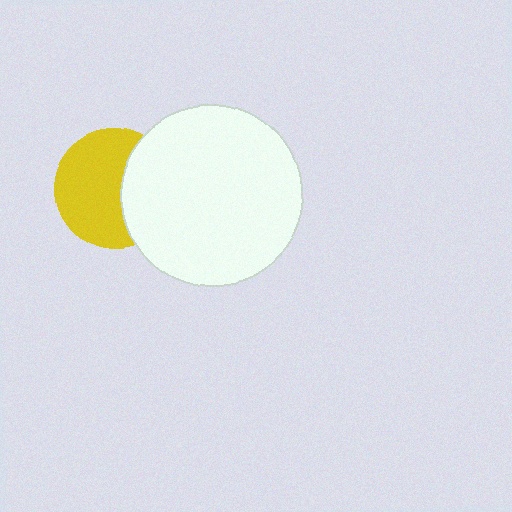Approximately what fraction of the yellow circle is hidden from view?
Roughly 37% of the yellow circle is hidden behind the white circle.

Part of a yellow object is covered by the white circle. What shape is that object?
It is a circle.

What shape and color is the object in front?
The object in front is a white circle.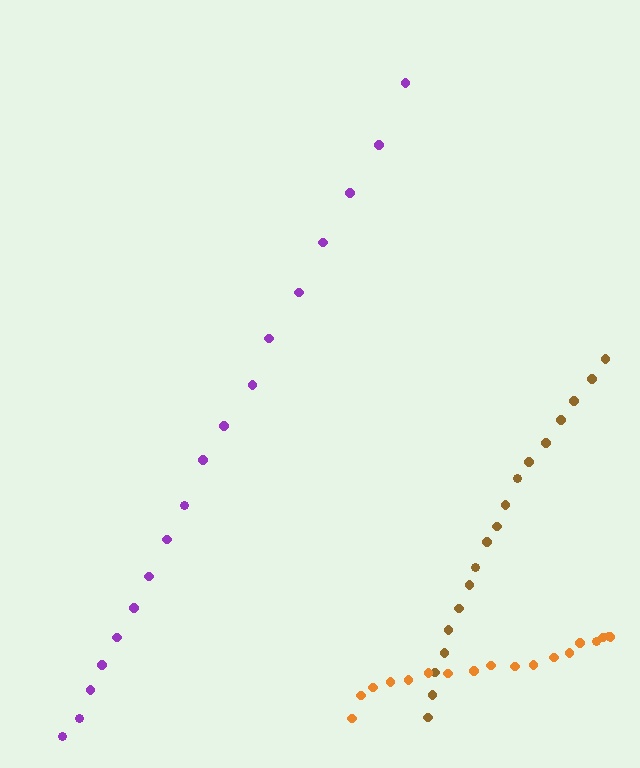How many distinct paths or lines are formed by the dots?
There are 3 distinct paths.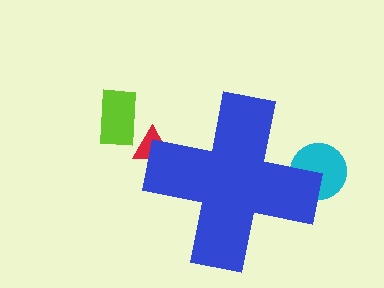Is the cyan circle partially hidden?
Yes, the cyan circle is partially hidden behind the blue cross.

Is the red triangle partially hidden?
Yes, the red triangle is partially hidden behind the blue cross.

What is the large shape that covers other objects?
A blue cross.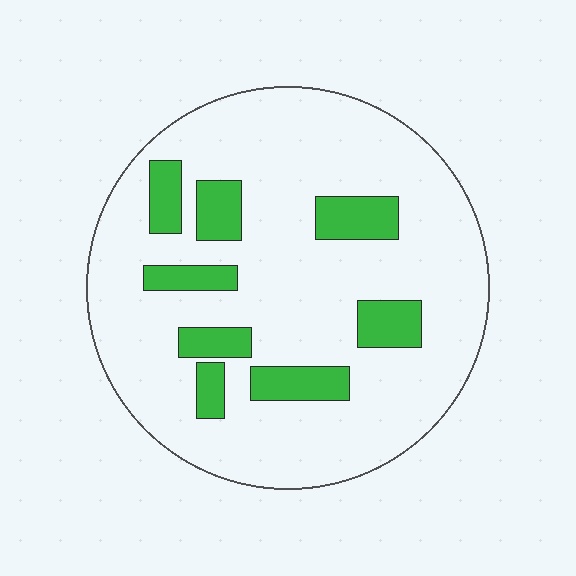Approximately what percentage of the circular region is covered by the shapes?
Approximately 15%.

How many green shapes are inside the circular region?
8.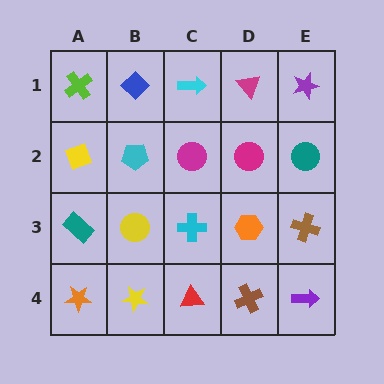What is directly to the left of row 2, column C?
A cyan pentagon.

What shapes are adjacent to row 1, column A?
A yellow diamond (row 2, column A), a blue diamond (row 1, column B).